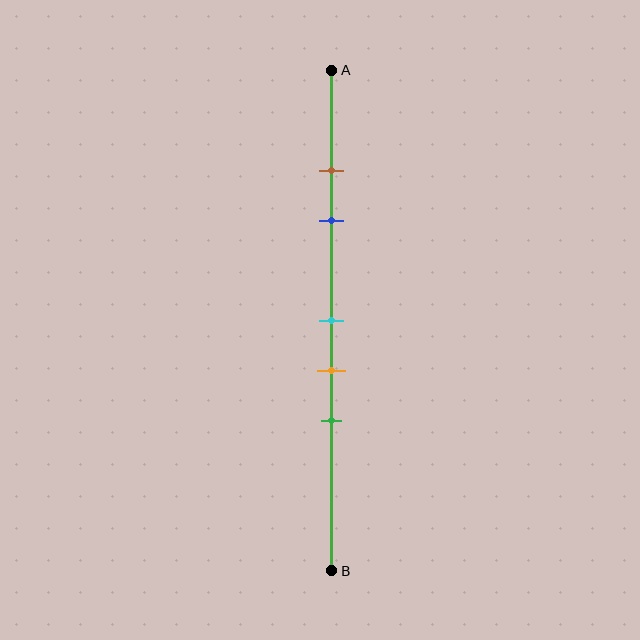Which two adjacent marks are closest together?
The brown and blue marks are the closest adjacent pair.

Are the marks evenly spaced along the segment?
No, the marks are not evenly spaced.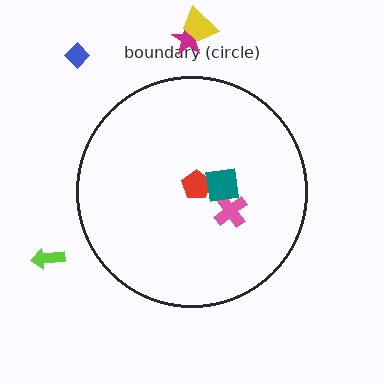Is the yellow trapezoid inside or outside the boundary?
Outside.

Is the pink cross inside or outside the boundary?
Inside.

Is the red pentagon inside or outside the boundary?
Inside.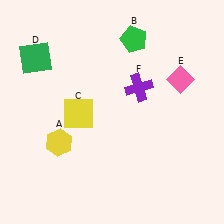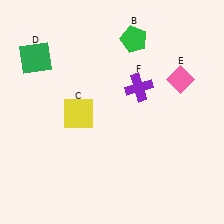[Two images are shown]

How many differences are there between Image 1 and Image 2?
There is 1 difference between the two images.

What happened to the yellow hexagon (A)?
The yellow hexagon (A) was removed in Image 2. It was in the bottom-left area of Image 1.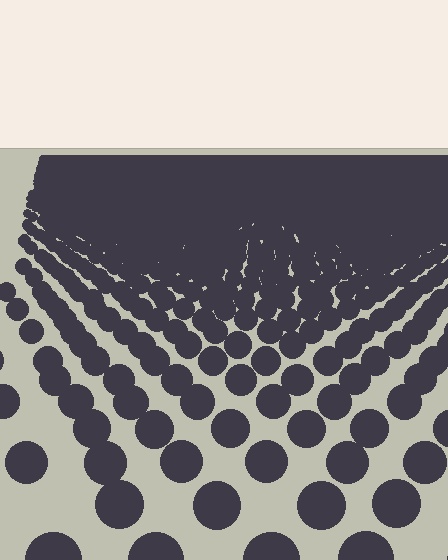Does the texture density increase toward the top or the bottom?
Density increases toward the top.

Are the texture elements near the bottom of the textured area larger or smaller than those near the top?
Larger. Near the bottom, elements are closer to the viewer and appear at a bigger on-screen size.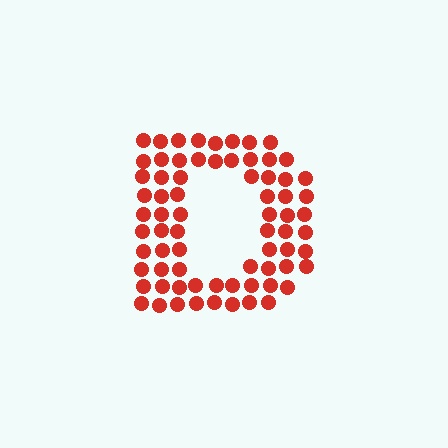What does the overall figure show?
The overall figure shows the letter D.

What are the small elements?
The small elements are circles.